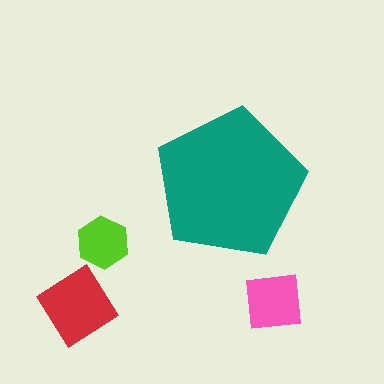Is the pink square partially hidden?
No, the pink square is fully visible.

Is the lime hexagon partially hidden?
No, the lime hexagon is fully visible.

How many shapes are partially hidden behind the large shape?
0 shapes are partially hidden.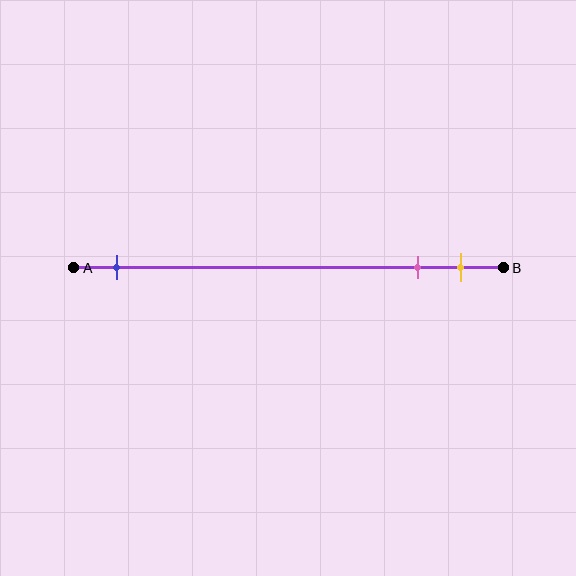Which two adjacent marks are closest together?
The pink and yellow marks are the closest adjacent pair.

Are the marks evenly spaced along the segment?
No, the marks are not evenly spaced.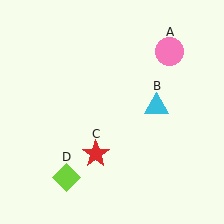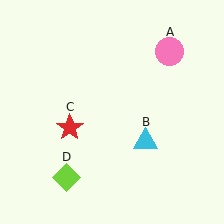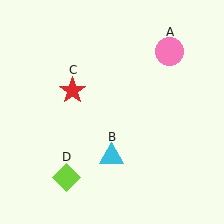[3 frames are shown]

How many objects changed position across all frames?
2 objects changed position: cyan triangle (object B), red star (object C).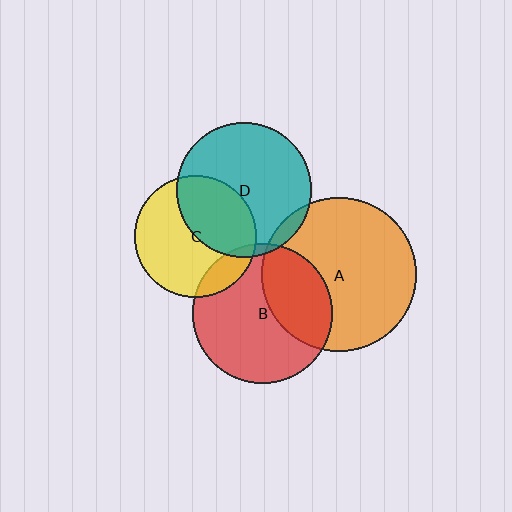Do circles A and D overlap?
Yes.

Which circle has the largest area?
Circle A (orange).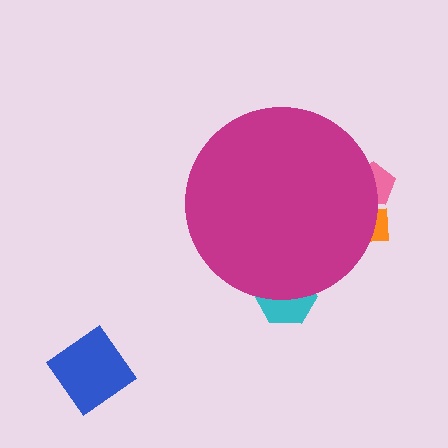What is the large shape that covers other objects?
A magenta circle.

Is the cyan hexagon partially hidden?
Yes, the cyan hexagon is partially hidden behind the magenta circle.